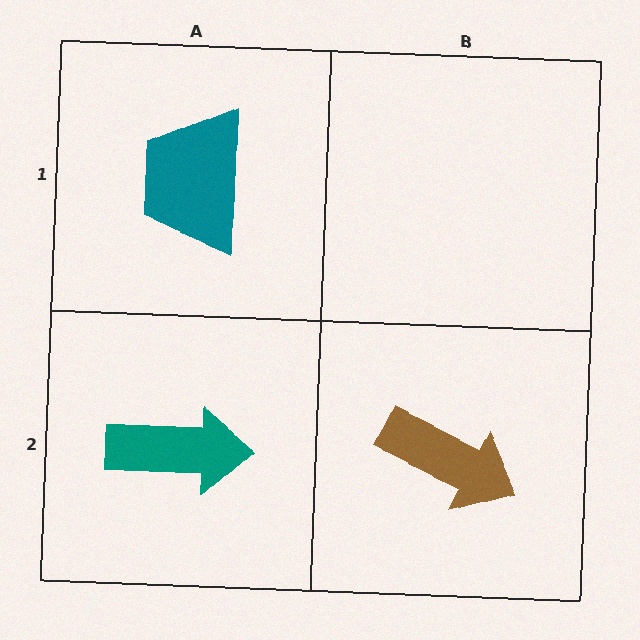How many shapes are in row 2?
2 shapes.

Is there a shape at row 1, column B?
No, that cell is empty.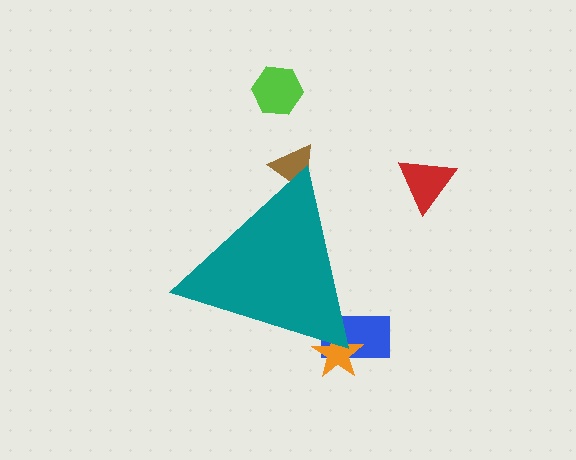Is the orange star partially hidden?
Yes, the orange star is partially hidden behind the teal triangle.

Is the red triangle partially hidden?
No, the red triangle is fully visible.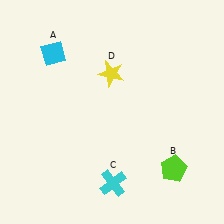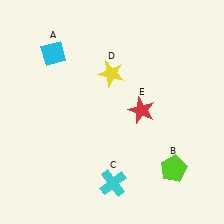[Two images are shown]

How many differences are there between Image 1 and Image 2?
There is 1 difference between the two images.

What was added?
A red star (E) was added in Image 2.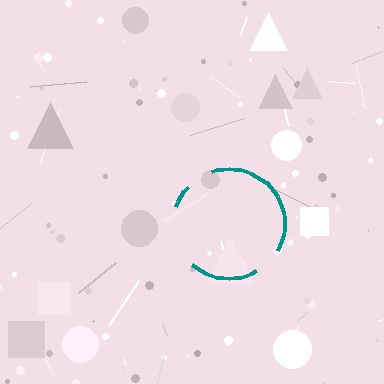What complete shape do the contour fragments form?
The contour fragments form a circle.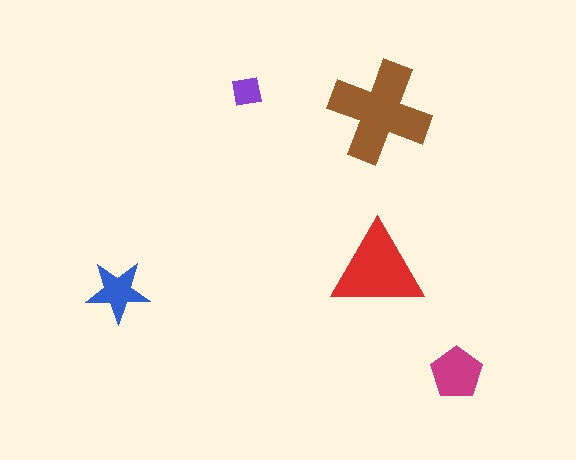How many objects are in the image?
There are 5 objects in the image.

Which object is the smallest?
The purple square.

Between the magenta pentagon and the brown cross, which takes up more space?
The brown cross.